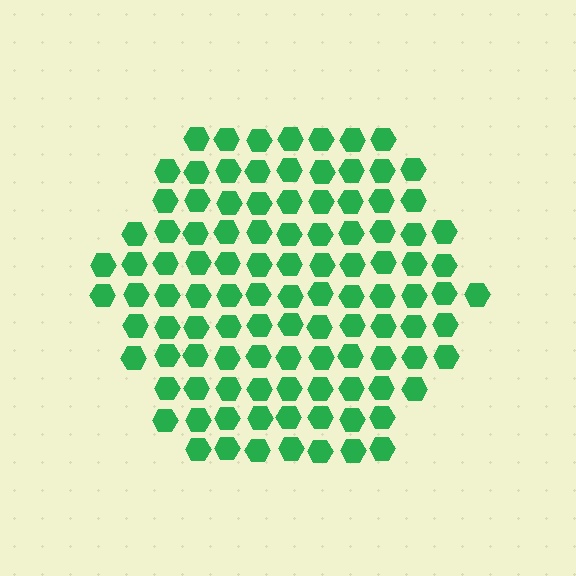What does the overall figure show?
The overall figure shows a hexagon.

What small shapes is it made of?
It is made of small hexagons.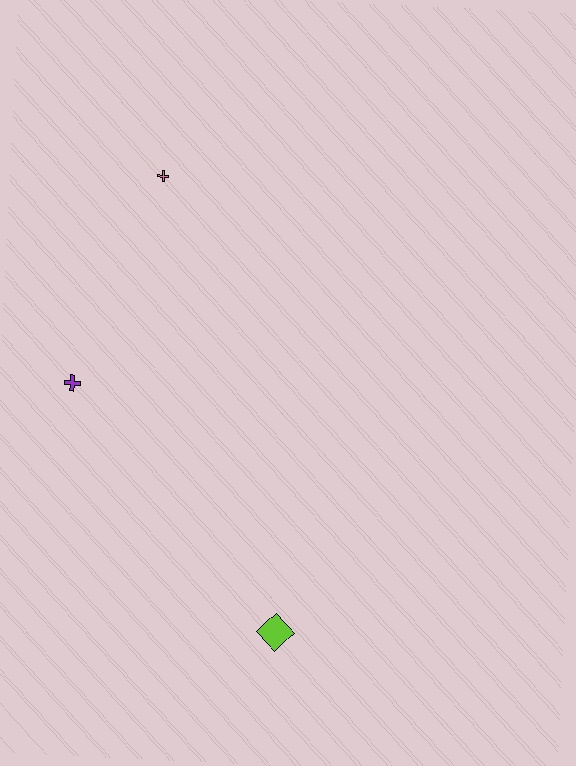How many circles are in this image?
There are no circles.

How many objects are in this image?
There are 3 objects.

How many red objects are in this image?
There are no red objects.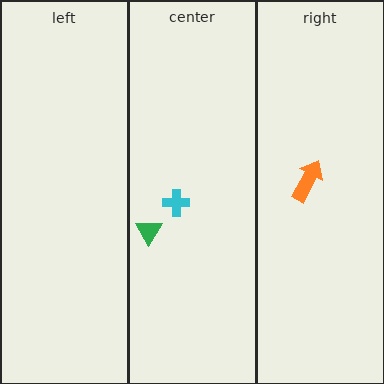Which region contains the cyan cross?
The center region.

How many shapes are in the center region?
2.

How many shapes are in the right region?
1.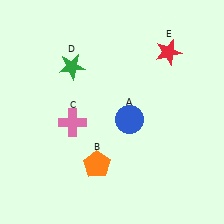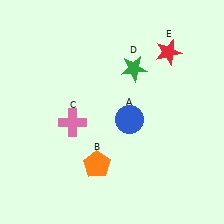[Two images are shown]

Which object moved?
The green star (D) moved right.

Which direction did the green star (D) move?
The green star (D) moved right.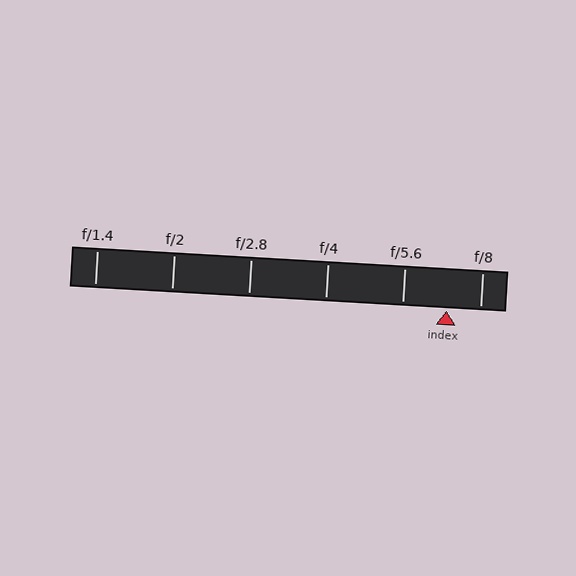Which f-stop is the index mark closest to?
The index mark is closest to f/8.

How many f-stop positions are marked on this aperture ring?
There are 6 f-stop positions marked.